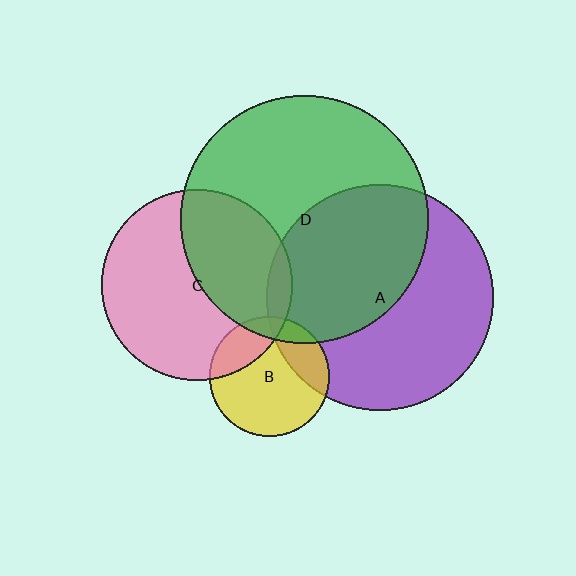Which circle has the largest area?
Circle D (green).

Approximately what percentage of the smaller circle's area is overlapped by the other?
Approximately 25%.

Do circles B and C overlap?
Yes.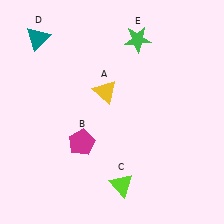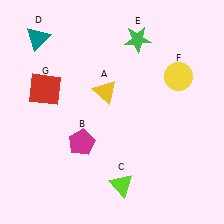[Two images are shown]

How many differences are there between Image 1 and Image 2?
There are 2 differences between the two images.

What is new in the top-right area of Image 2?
A yellow circle (F) was added in the top-right area of Image 2.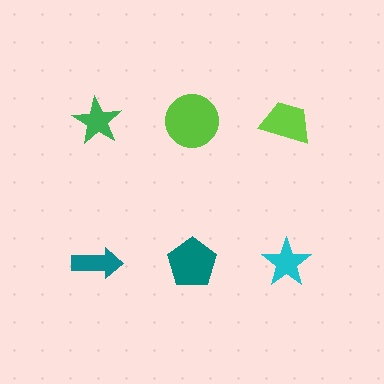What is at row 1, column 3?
A lime trapezoid.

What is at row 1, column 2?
A lime circle.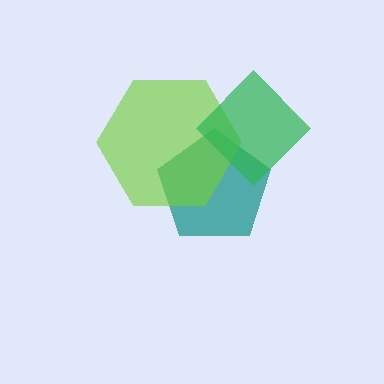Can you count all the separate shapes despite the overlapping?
Yes, there are 3 separate shapes.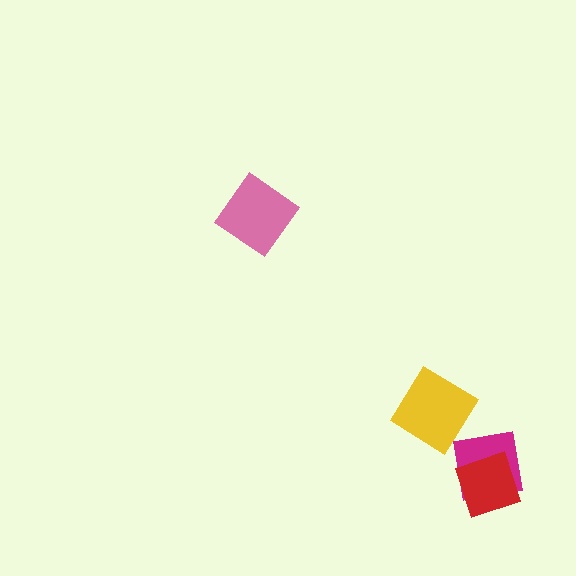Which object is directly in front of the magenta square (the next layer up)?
The red square is directly in front of the magenta square.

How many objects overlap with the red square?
1 object overlaps with the red square.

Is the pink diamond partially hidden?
No, no other shape covers it.